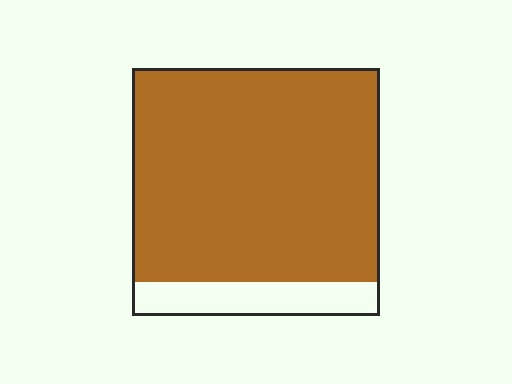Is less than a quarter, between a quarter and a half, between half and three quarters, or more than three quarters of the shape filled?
More than three quarters.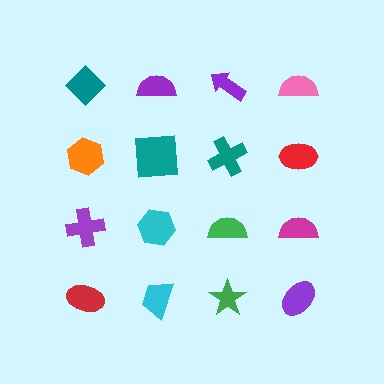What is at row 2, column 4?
A red ellipse.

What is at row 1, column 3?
A purple arrow.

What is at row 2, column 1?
An orange hexagon.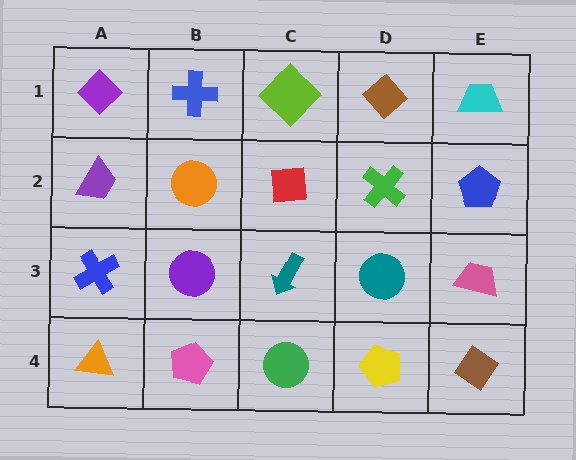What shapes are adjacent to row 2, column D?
A brown diamond (row 1, column D), a teal circle (row 3, column D), a red square (row 2, column C), a blue pentagon (row 2, column E).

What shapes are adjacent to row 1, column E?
A blue pentagon (row 2, column E), a brown diamond (row 1, column D).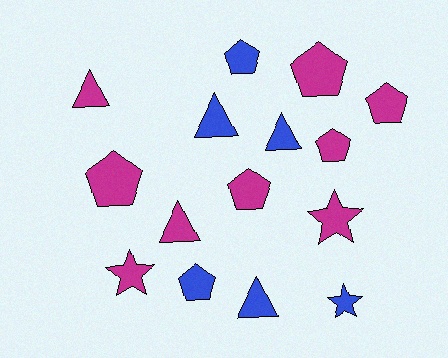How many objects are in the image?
There are 15 objects.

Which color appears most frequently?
Magenta, with 9 objects.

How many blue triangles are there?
There are 3 blue triangles.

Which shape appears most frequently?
Pentagon, with 7 objects.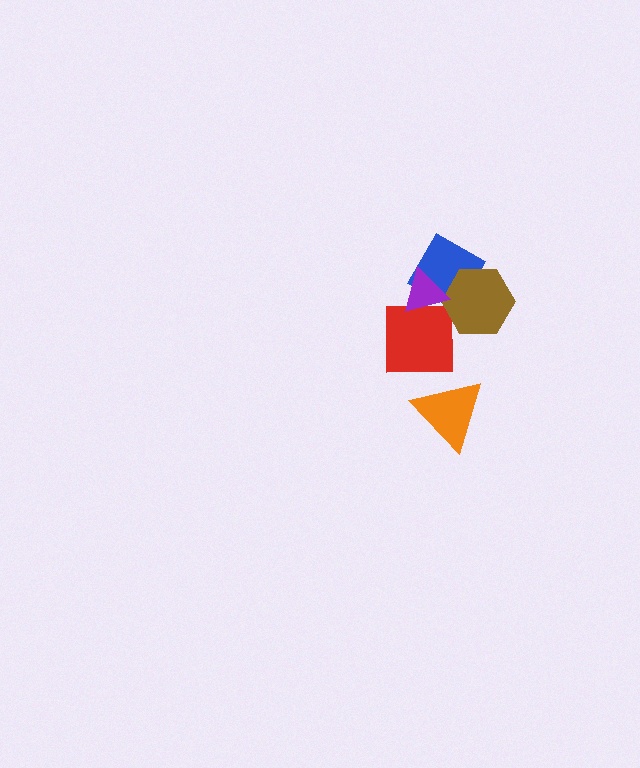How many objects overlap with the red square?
1 object overlaps with the red square.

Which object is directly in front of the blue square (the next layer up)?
The brown hexagon is directly in front of the blue square.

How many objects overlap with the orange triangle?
0 objects overlap with the orange triangle.